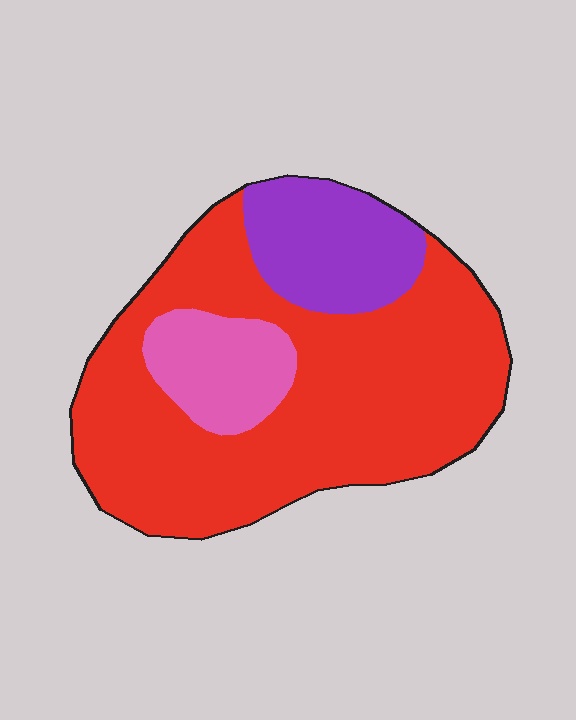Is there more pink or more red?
Red.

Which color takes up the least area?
Pink, at roughly 15%.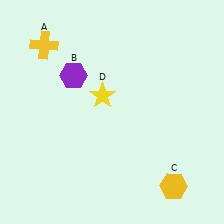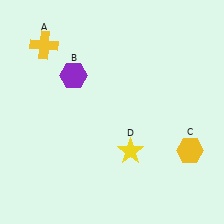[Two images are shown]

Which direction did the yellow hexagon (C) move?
The yellow hexagon (C) moved up.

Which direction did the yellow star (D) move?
The yellow star (D) moved down.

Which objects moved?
The objects that moved are: the yellow hexagon (C), the yellow star (D).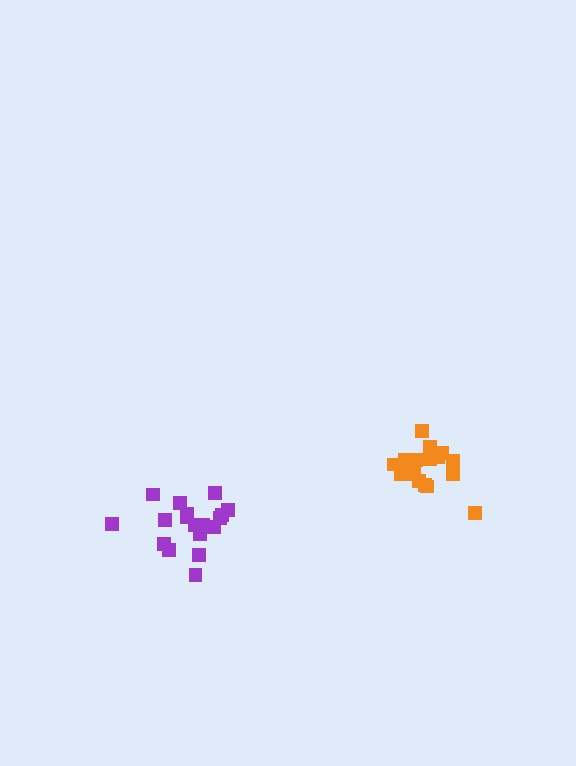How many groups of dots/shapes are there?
There are 2 groups.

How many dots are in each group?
Group 1: 18 dots, Group 2: 17 dots (35 total).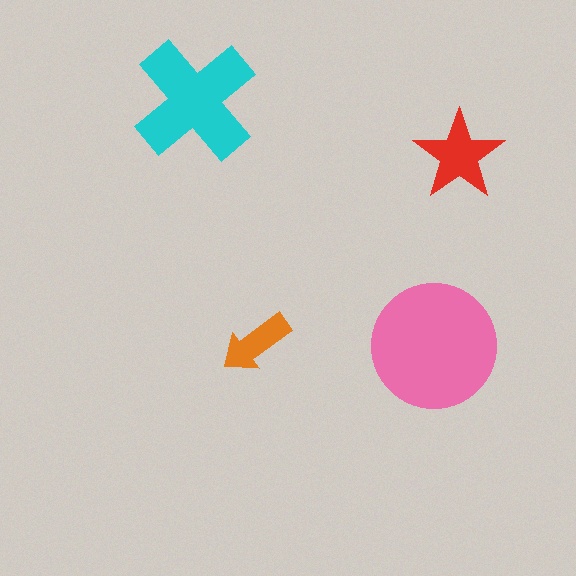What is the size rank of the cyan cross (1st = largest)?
2nd.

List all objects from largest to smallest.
The pink circle, the cyan cross, the red star, the orange arrow.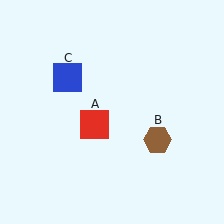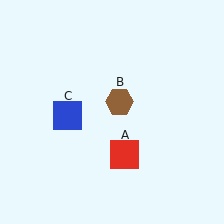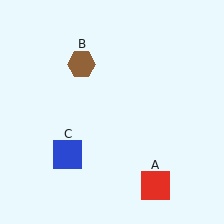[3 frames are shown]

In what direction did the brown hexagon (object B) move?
The brown hexagon (object B) moved up and to the left.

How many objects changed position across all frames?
3 objects changed position: red square (object A), brown hexagon (object B), blue square (object C).